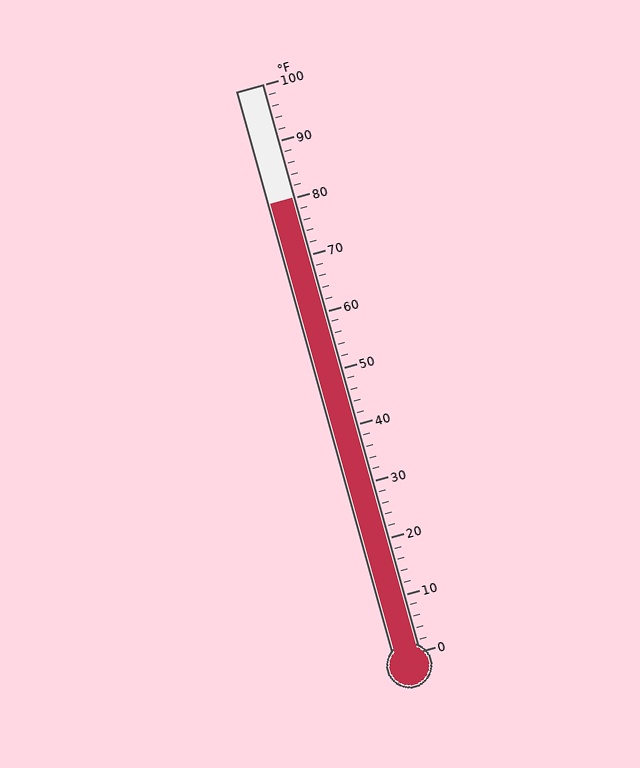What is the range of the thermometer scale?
The thermometer scale ranges from 0°F to 100°F.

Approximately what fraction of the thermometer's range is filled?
The thermometer is filled to approximately 80% of its range.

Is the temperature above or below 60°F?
The temperature is above 60°F.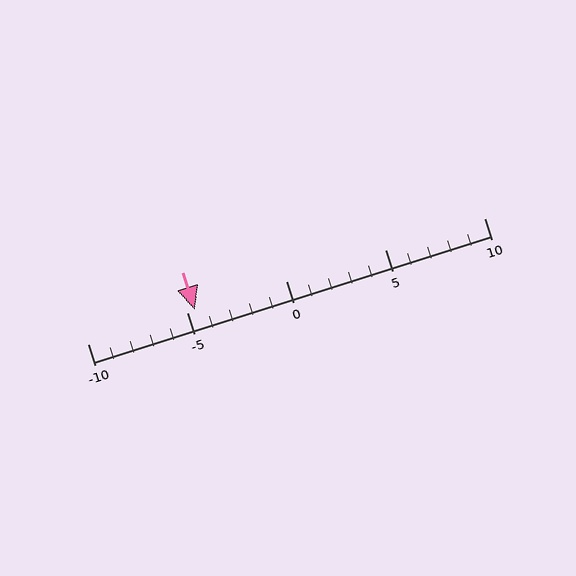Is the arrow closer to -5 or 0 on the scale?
The arrow is closer to -5.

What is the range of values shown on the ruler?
The ruler shows values from -10 to 10.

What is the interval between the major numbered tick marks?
The major tick marks are spaced 5 units apart.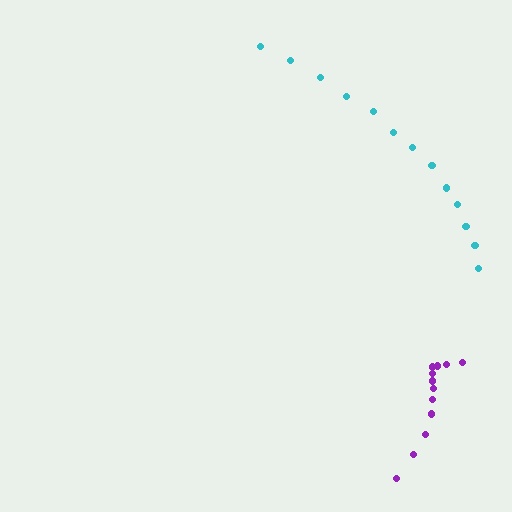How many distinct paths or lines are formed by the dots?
There are 2 distinct paths.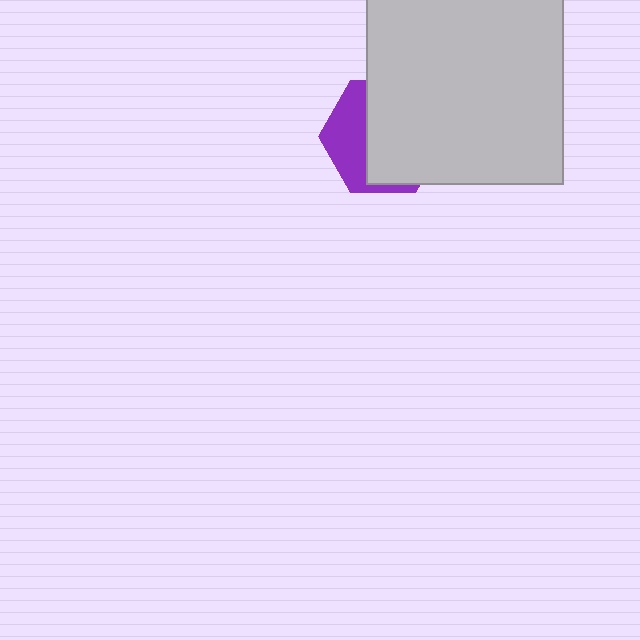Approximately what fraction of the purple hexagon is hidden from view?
Roughly 64% of the purple hexagon is hidden behind the light gray square.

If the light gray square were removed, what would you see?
You would see the complete purple hexagon.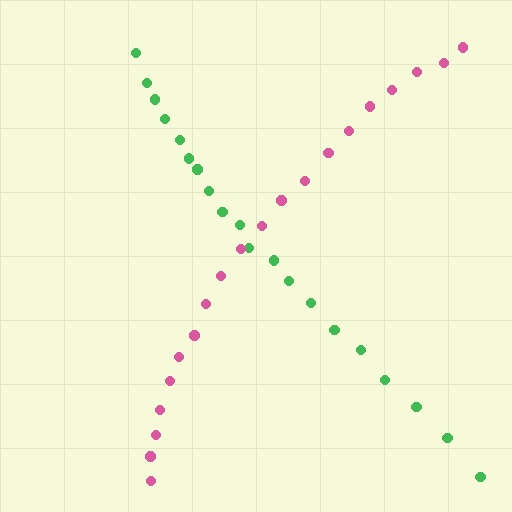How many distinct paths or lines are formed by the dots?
There are 2 distinct paths.